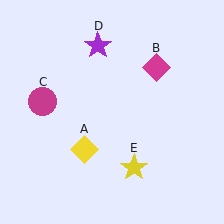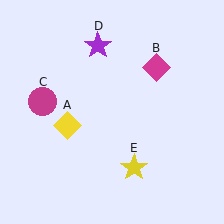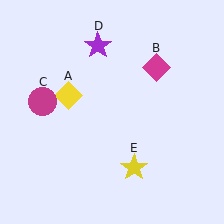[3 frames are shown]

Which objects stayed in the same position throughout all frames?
Magenta diamond (object B) and magenta circle (object C) and purple star (object D) and yellow star (object E) remained stationary.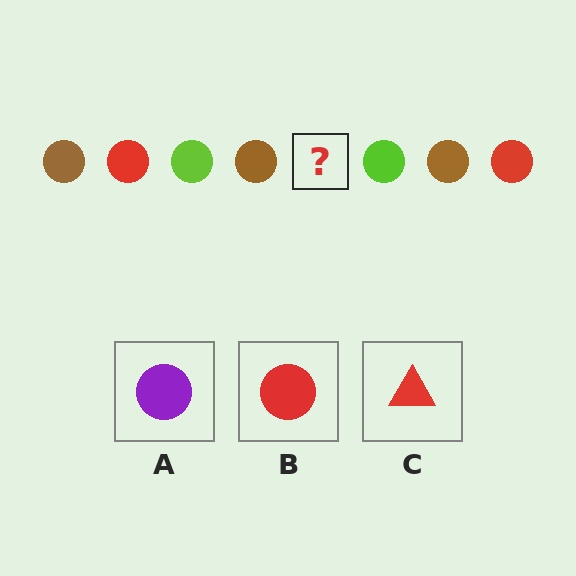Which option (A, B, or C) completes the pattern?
B.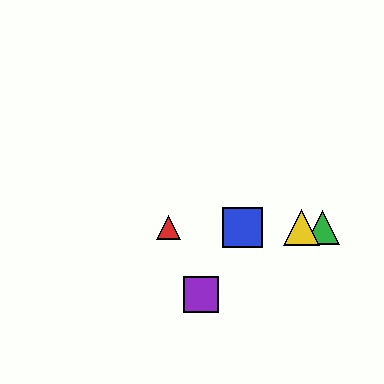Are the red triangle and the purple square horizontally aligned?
No, the red triangle is at y≈227 and the purple square is at y≈295.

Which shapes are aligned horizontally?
The red triangle, the blue square, the green triangle, the yellow triangle are aligned horizontally.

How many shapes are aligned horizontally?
4 shapes (the red triangle, the blue square, the green triangle, the yellow triangle) are aligned horizontally.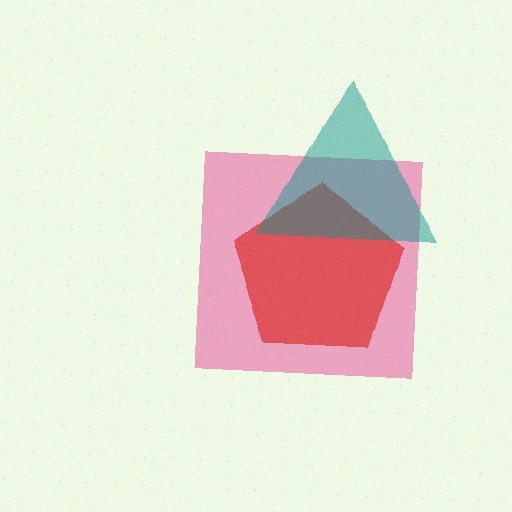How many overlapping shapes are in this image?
There are 3 overlapping shapes in the image.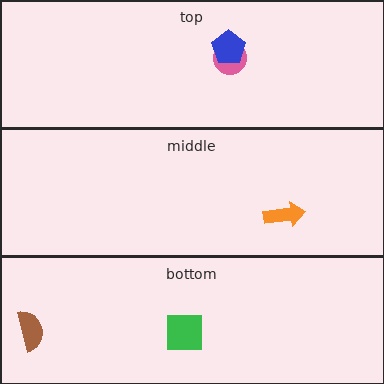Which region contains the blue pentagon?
The top region.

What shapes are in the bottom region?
The green square, the brown semicircle.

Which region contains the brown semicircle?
The bottom region.